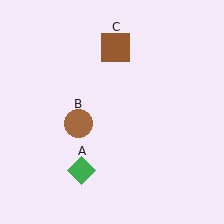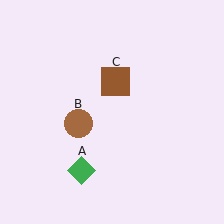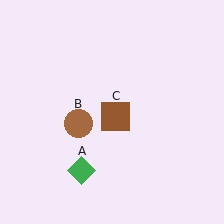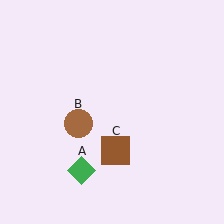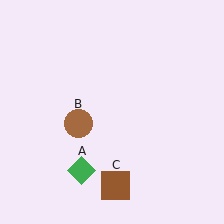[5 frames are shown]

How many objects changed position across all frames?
1 object changed position: brown square (object C).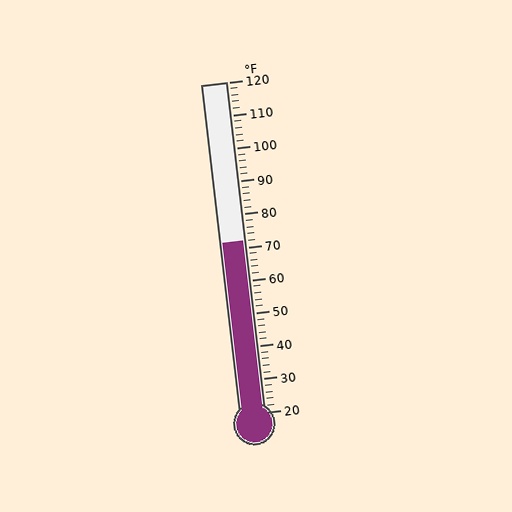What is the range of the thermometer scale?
The thermometer scale ranges from 20°F to 120°F.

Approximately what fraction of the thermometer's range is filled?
The thermometer is filled to approximately 50% of its range.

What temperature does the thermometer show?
The thermometer shows approximately 72°F.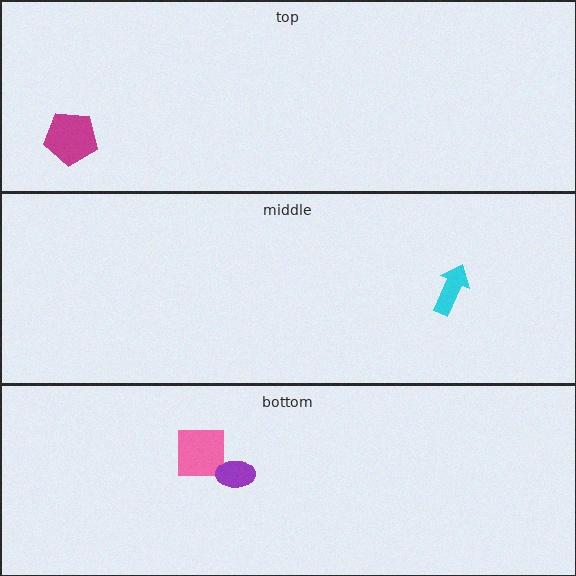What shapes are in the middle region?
The cyan arrow.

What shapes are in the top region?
The magenta pentagon.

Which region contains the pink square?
The bottom region.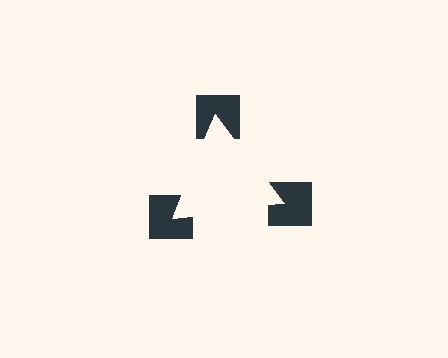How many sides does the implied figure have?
3 sides.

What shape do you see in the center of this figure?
An illusory triangle — its edges are inferred from the aligned wedge cuts in the notched squares, not physically drawn.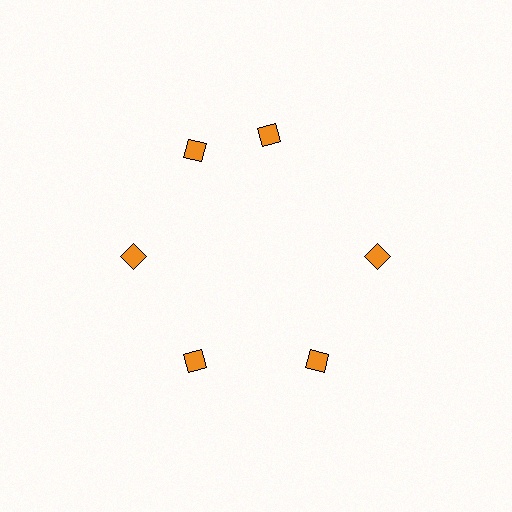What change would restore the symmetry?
The symmetry would be restored by rotating it back into even spacing with its neighbors so that all 6 diamonds sit at equal angles and equal distance from the center.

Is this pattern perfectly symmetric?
No. The 6 orange diamonds are arranged in a ring, but one element near the 1 o'clock position is rotated out of alignment along the ring, breaking the 6-fold rotational symmetry.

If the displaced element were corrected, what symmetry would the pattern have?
It would have 6-fold rotational symmetry — the pattern would map onto itself every 60 degrees.